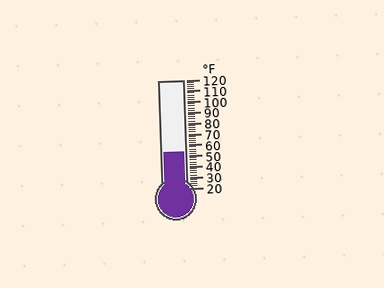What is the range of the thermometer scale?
The thermometer scale ranges from 20°F to 120°F.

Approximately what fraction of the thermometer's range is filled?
The thermometer is filled to approximately 35% of its range.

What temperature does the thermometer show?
The thermometer shows approximately 54°F.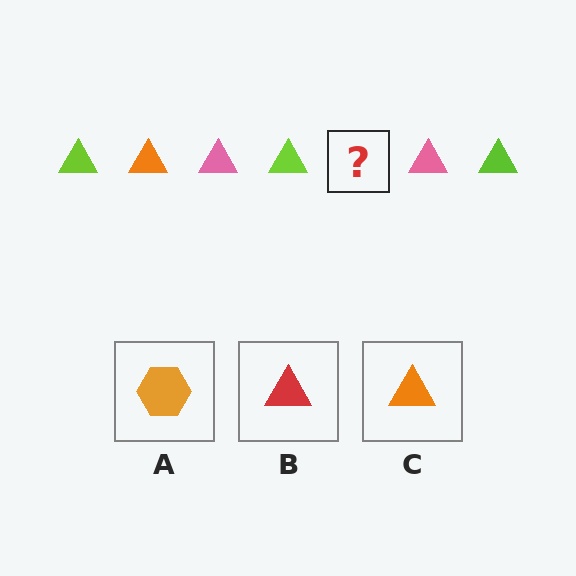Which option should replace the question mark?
Option C.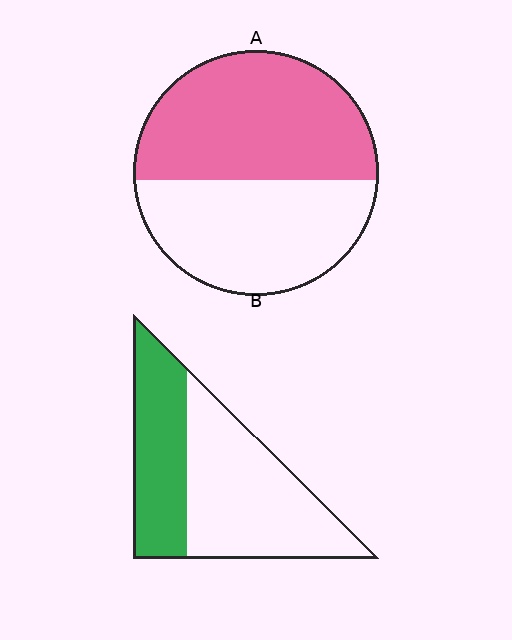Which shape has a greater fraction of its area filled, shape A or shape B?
Shape A.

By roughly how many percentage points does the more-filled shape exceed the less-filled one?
By roughly 15 percentage points (A over B).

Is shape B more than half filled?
No.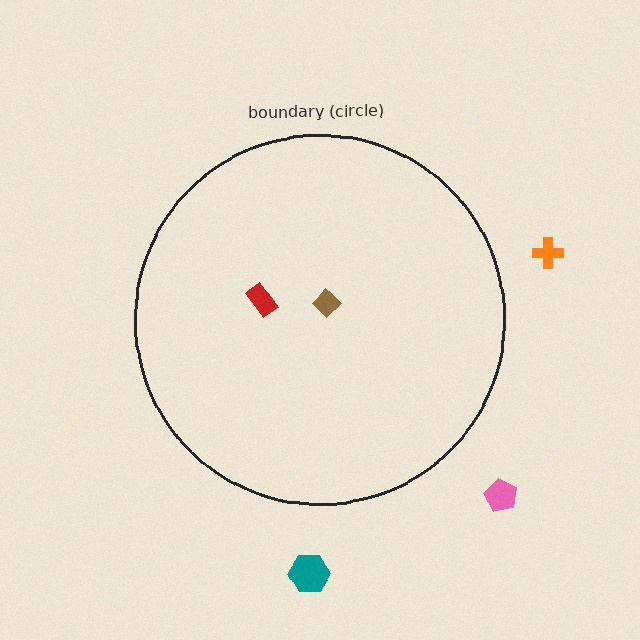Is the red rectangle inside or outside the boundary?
Inside.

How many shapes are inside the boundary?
2 inside, 3 outside.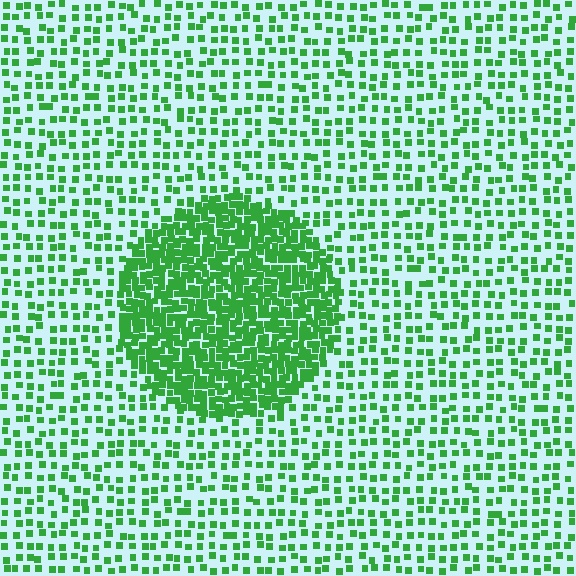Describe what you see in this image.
The image contains small green elements arranged at two different densities. A circle-shaped region is visible where the elements are more densely packed than the surrounding area.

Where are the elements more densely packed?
The elements are more densely packed inside the circle boundary.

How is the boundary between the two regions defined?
The boundary is defined by a change in element density (approximately 2.7x ratio). All elements are the same color, size, and shape.